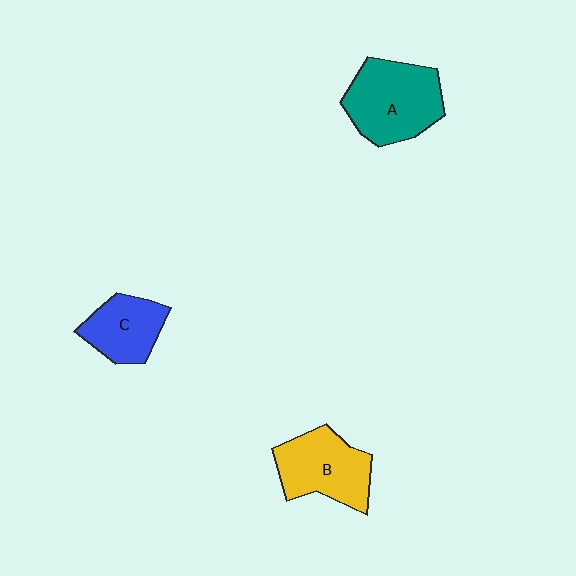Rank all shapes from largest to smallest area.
From largest to smallest: A (teal), B (yellow), C (blue).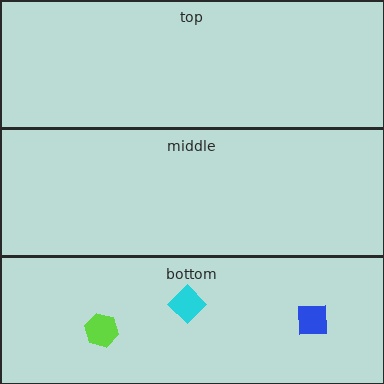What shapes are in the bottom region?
The lime hexagon, the cyan diamond, the blue square.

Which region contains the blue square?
The bottom region.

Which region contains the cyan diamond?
The bottom region.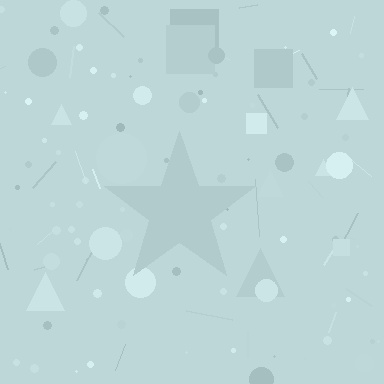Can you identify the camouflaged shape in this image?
The camouflaged shape is a star.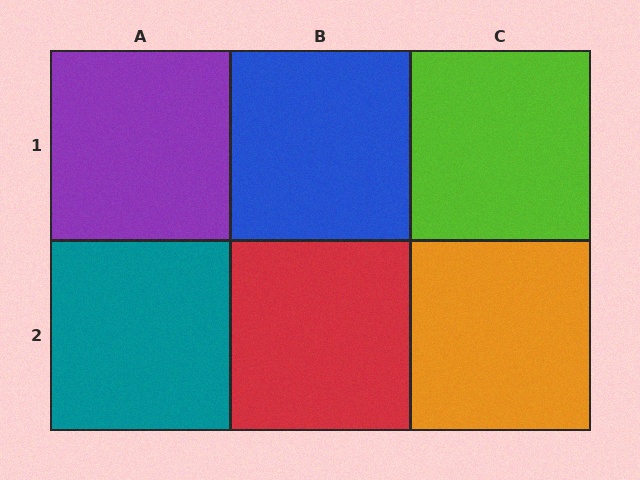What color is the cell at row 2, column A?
Teal.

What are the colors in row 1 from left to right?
Purple, blue, lime.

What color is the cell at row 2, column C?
Orange.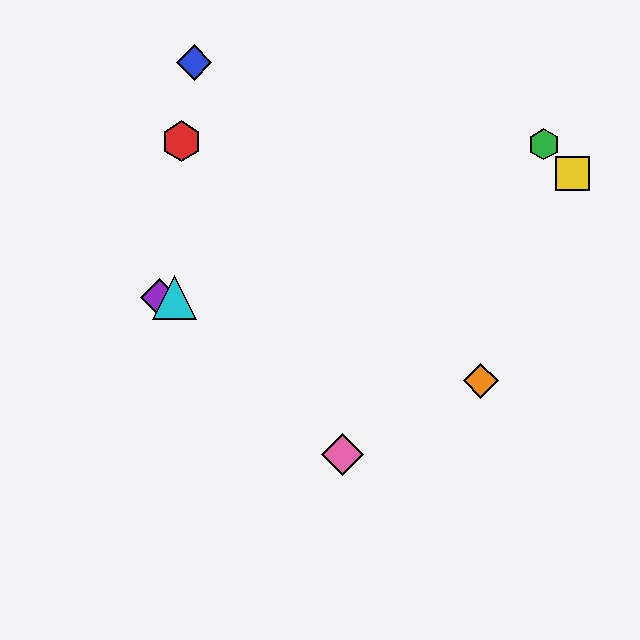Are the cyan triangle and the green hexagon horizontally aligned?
No, the cyan triangle is at y≈298 and the green hexagon is at y≈144.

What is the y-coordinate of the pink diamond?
The pink diamond is at y≈455.